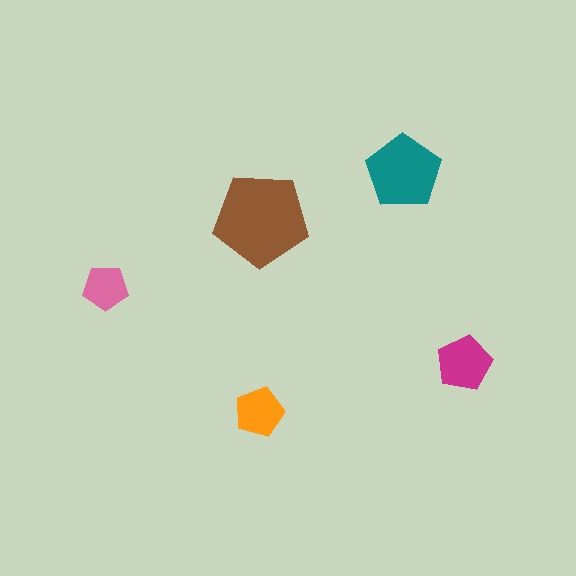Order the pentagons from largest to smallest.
the brown one, the teal one, the magenta one, the orange one, the pink one.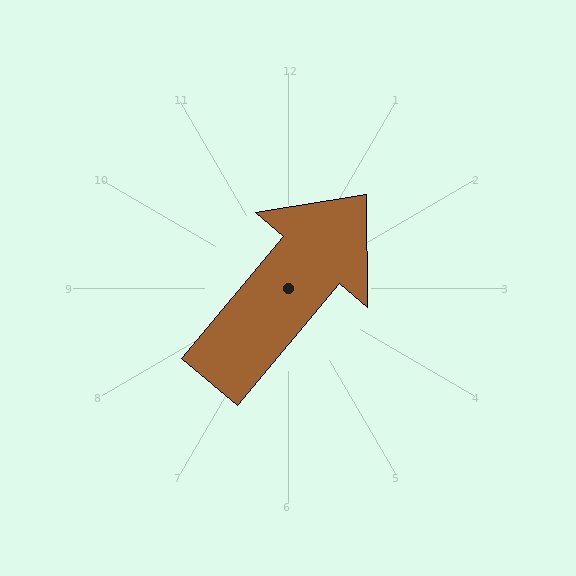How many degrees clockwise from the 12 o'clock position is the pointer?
Approximately 40 degrees.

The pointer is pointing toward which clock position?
Roughly 1 o'clock.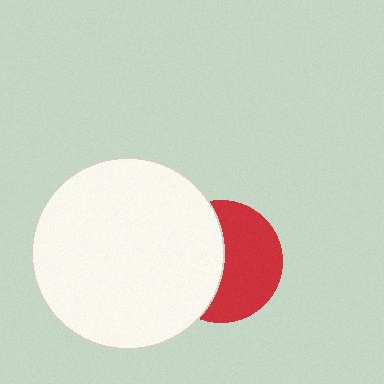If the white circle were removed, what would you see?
You would see the complete red circle.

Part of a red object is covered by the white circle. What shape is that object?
It is a circle.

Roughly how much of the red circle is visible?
About half of it is visible (roughly 53%).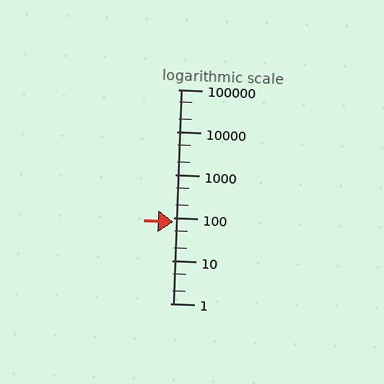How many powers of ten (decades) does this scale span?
The scale spans 5 decades, from 1 to 100000.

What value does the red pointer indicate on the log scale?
The pointer indicates approximately 81.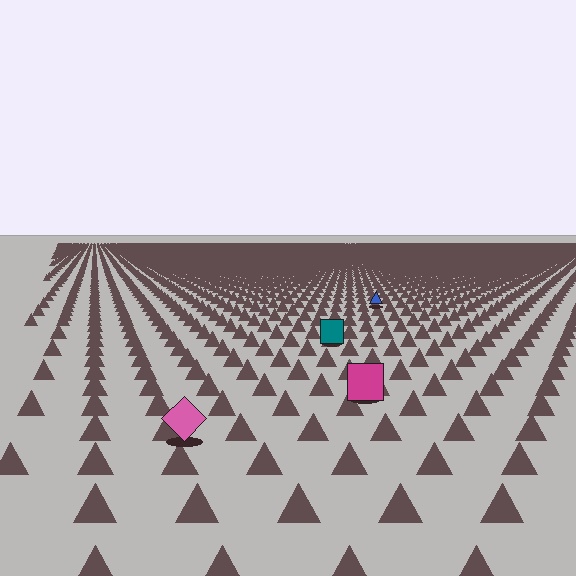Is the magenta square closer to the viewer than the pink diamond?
No. The pink diamond is closer — you can tell from the texture gradient: the ground texture is coarser near it.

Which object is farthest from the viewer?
The blue triangle is farthest from the viewer. It appears smaller and the ground texture around it is denser.